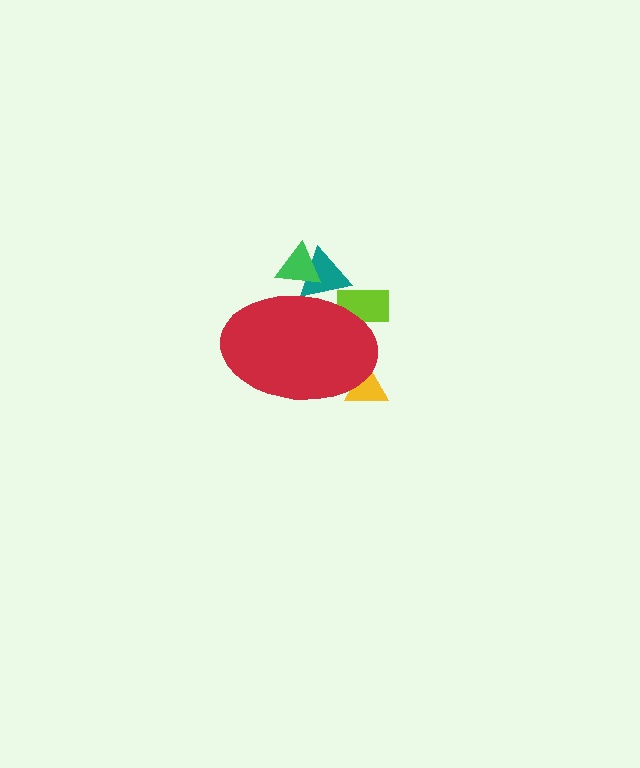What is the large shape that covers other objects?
A red ellipse.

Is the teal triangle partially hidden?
Yes, the teal triangle is partially hidden behind the red ellipse.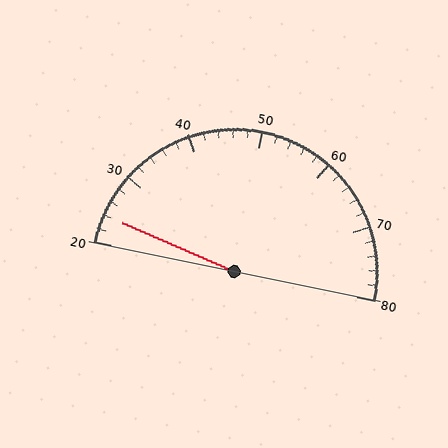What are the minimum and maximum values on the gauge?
The gauge ranges from 20 to 80.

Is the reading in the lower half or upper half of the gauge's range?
The reading is in the lower half of the range (20 to 80).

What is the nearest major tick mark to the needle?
The nearest major tick mark is 20.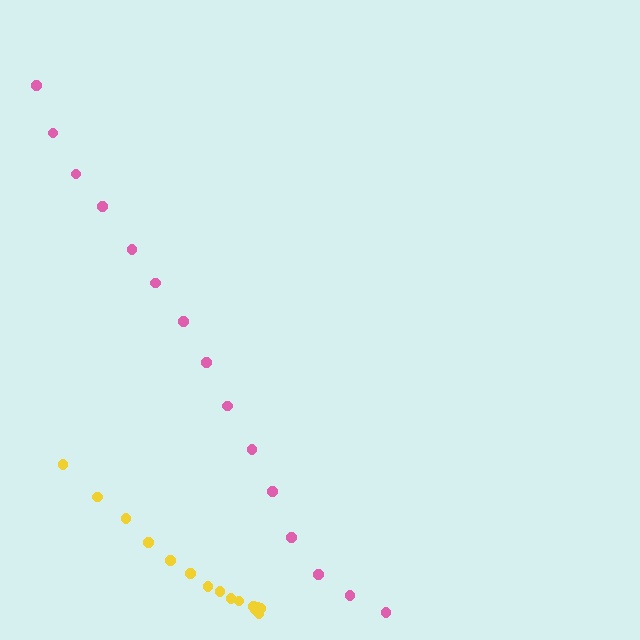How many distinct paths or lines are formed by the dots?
There are 2 distinct paths.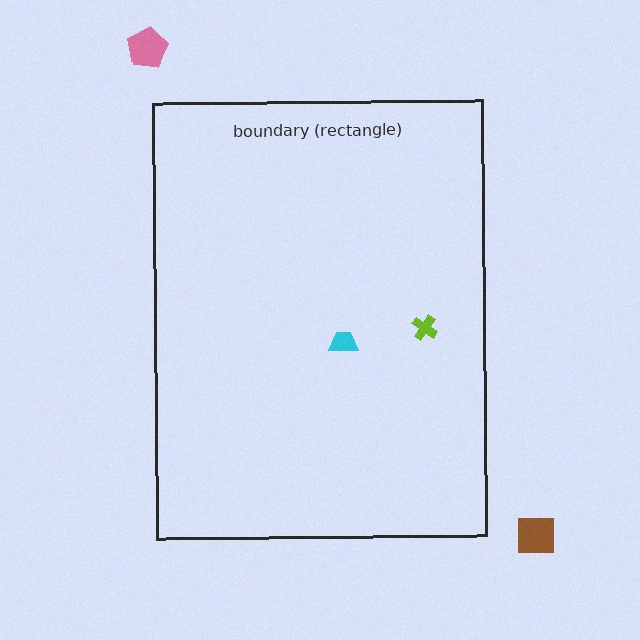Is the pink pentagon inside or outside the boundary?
Outside.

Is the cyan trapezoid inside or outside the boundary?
Inside.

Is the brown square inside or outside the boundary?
Outside.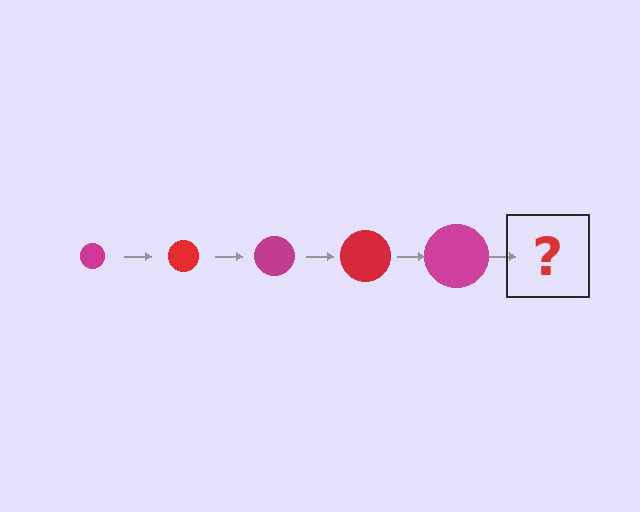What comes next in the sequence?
The next element should be a red circle, larger than the previous one.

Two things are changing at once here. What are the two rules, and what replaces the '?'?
The two rules are that the circle grows larger each step and the color cycles through magenta and red. The '?' should be a red circle, larger than the previous one.